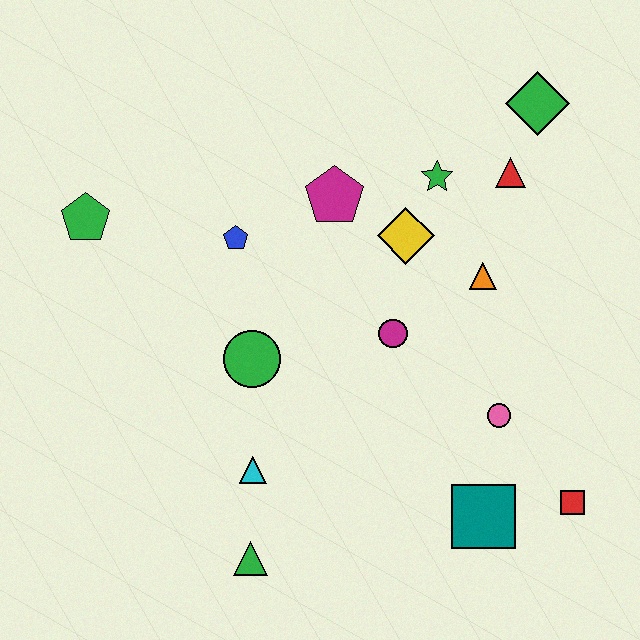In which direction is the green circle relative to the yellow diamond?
The green circle is to the left of the yellow diamond.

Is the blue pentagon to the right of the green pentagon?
Yes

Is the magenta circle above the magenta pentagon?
No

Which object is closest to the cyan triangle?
The green triangle is closest to the cyan triangle.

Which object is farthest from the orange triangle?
The green pentagon is farthest from the orange triangle.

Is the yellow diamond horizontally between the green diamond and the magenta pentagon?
Yes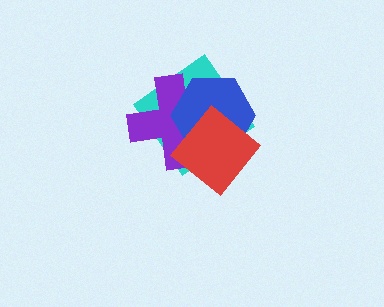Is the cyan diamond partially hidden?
Yes, it is partially covered by another shape.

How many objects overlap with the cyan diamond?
3 objects overlap with the cyan diamond.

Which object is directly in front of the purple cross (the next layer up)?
The blue hexagon is directly in front of the purple cross.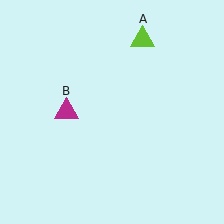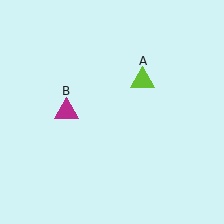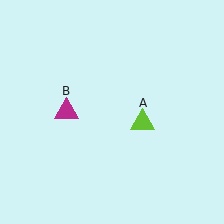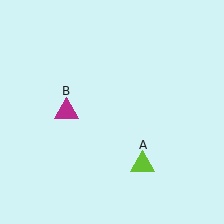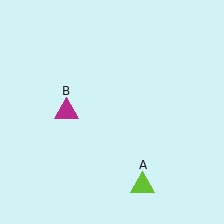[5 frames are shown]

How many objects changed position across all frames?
1 object changed position: lime triangle (object A).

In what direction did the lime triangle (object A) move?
The lime triangle (object A) moved down.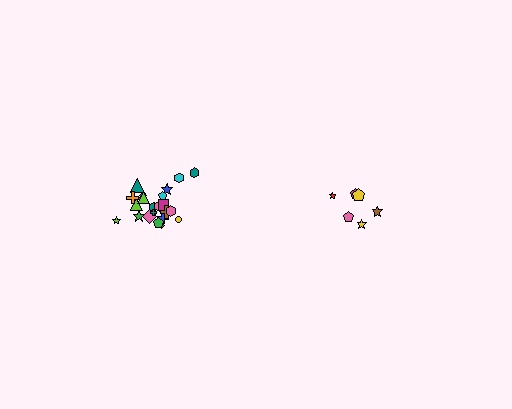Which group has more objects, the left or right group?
The left group.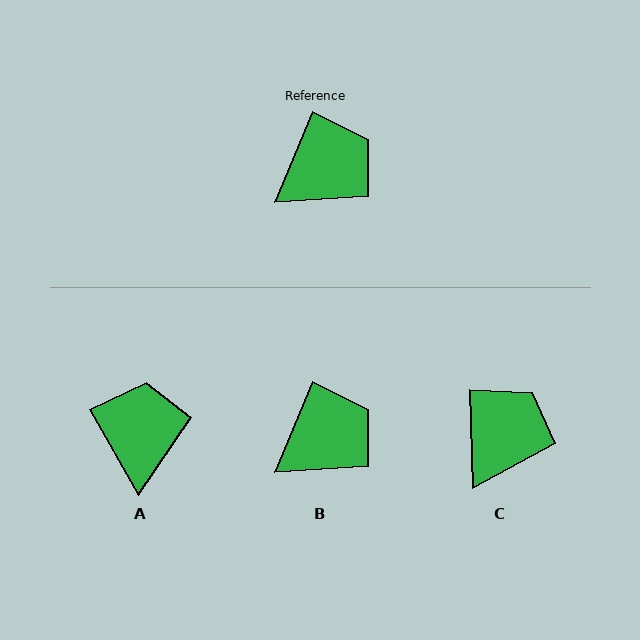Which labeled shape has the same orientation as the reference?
B.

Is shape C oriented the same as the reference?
No, it is off by about 24 degrees.